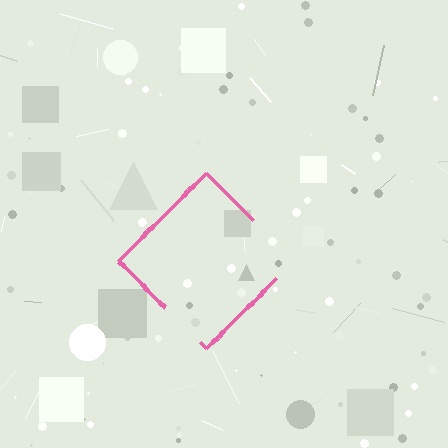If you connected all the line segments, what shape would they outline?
They would outline a diamond.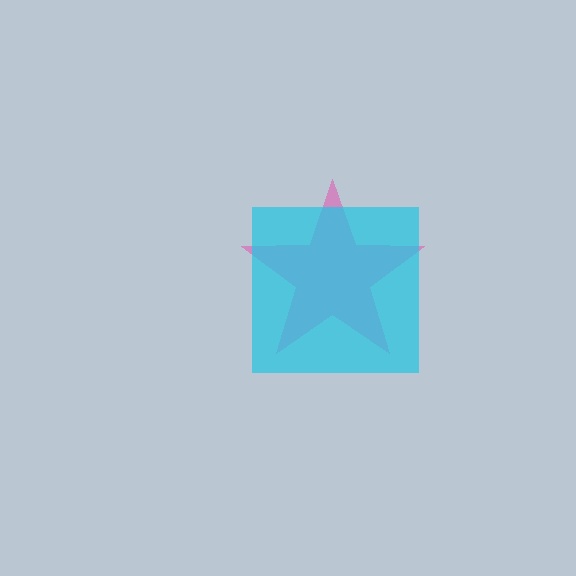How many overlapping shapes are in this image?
There are 2 overlapping shapes in the image.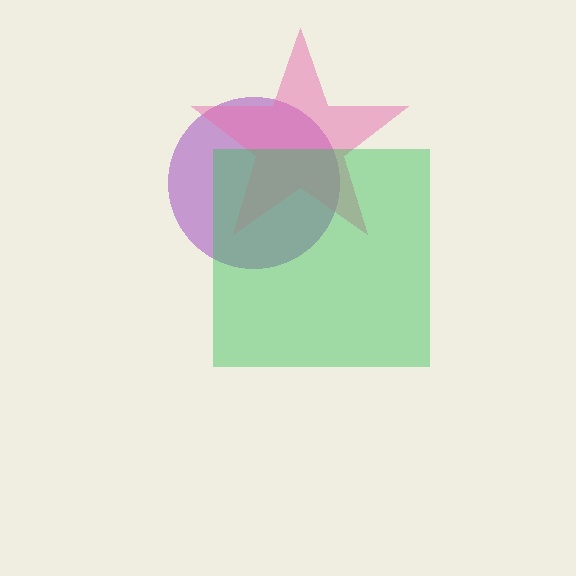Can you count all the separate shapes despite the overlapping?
Yes, there are 3 separate shapes.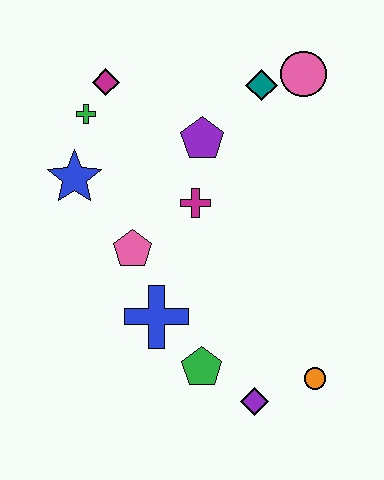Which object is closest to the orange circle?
The purple diamond is closest to the orange circle.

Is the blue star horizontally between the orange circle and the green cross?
No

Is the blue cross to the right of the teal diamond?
No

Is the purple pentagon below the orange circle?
No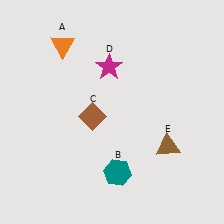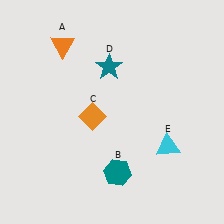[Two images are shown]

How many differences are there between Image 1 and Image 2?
There are 3 differences between the two images.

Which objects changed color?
C changed from brown to orange. D changed from magenta to teal. E changed from brown to cyan.